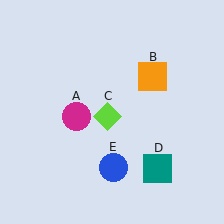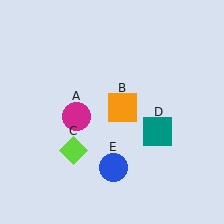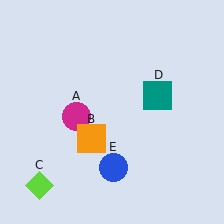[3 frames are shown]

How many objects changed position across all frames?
3 objects changed position: orange square (object B), lime diamond (object C), teal square (object D).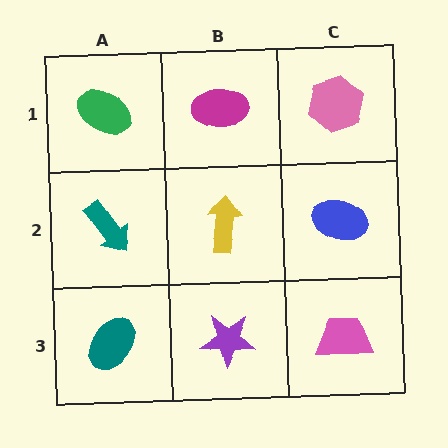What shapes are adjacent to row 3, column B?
A yellow arrow (row 2, column B), a teal ellipse (row 3, column A), a pink trapezoid (row 3, column C).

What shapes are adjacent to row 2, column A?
A green ellipse (row 1, column A), a teal ellipse (row 3, column A), a yellow arrow (row 2, column B).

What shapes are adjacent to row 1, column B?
A yellow arrow (row 2, column B), a green ellipse (row 1, column A), a pink hexagon (row 1, column C).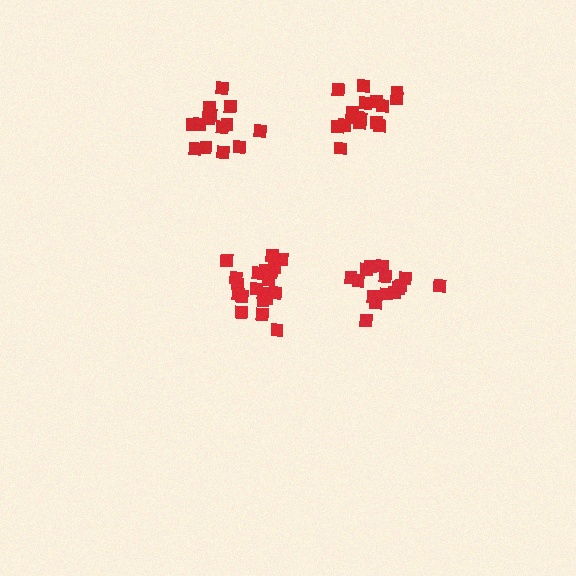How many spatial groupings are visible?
There are 4 spatial groupings.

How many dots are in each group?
Group 1: 16 dots, Group 2: 16 dots, Group 3: 14 dots, Group 4: 20 dots (66 total).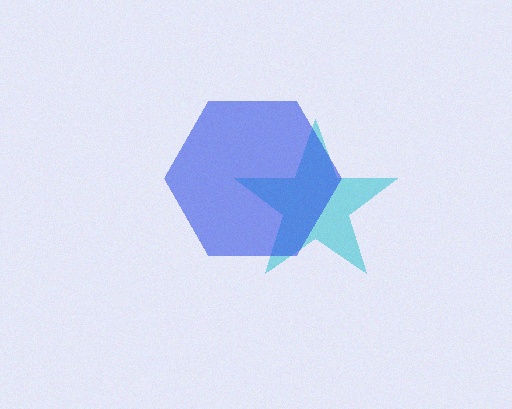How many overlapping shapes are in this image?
There are 2 overlapping shapes in the image.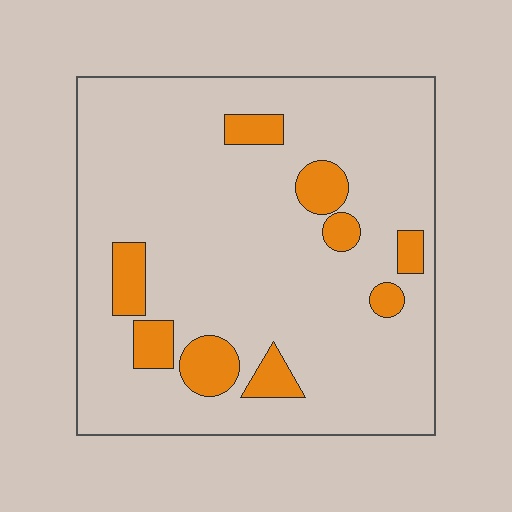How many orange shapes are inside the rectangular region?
9.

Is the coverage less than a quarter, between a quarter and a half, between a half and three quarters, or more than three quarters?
Less than a quarter.